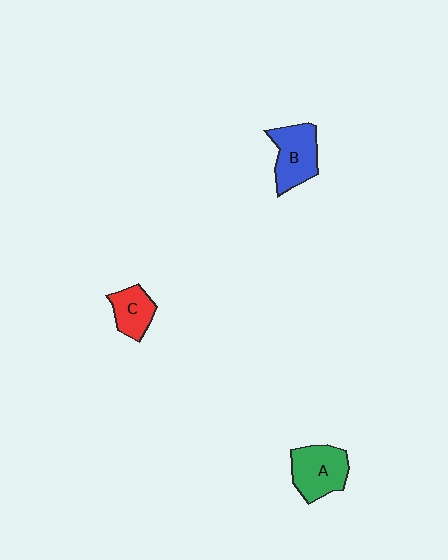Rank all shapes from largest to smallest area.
From largest to smallest: A (green), B (blue), C (red).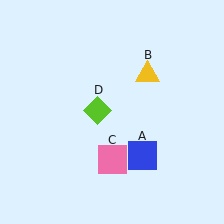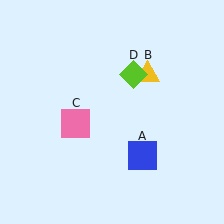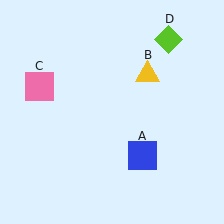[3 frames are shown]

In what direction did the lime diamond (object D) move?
The lime diamond (object D) moved up and to the right.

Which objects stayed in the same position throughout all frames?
Blue square (object A) and yellow triangle (object B) remained stationary.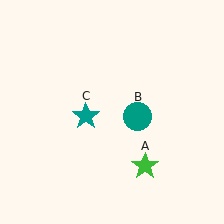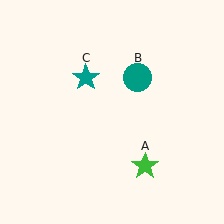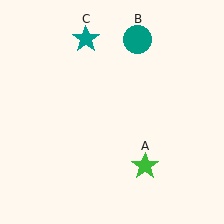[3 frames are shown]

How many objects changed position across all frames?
2 objects changed position: teal circle (object B), teal star (object C).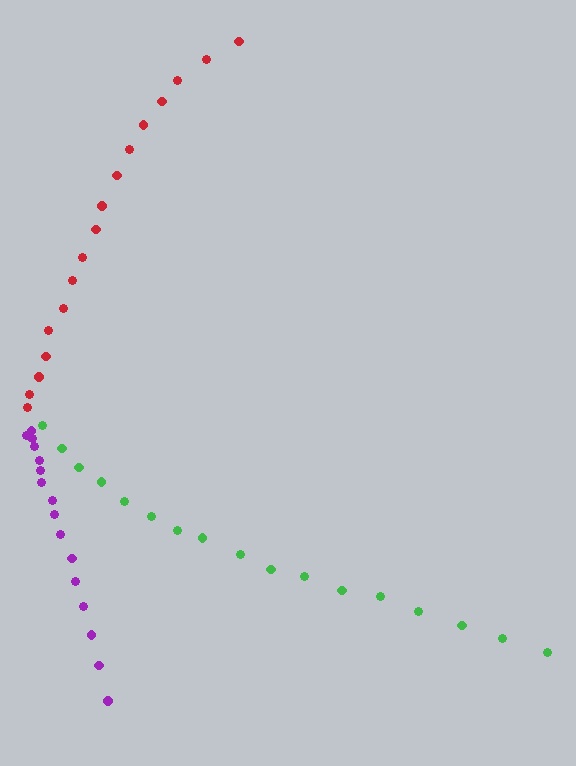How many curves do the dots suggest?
There are 3 distinct paths.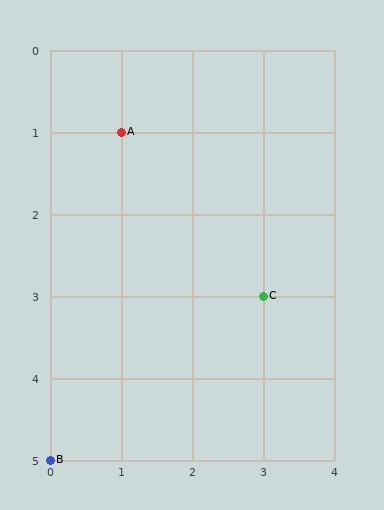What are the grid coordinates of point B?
Point B is at grid coordinates (0, 5).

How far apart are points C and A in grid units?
Points C and A are 2 columns and 2 rows apart (about 2.8 grid units diagonally).